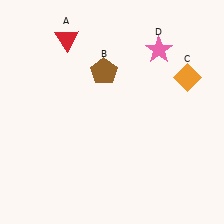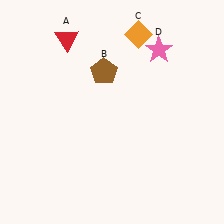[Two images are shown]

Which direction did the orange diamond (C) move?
The orange diamond (C) moved left.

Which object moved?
The orange diamond (C) moved left.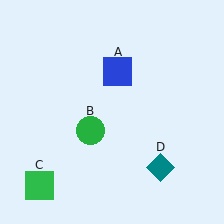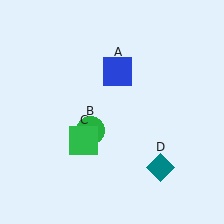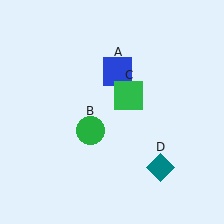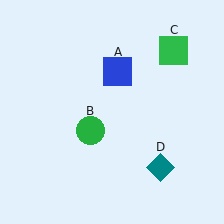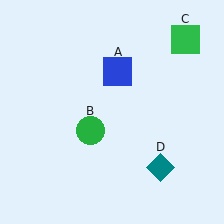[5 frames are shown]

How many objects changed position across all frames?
1 object changed position: green square (object C).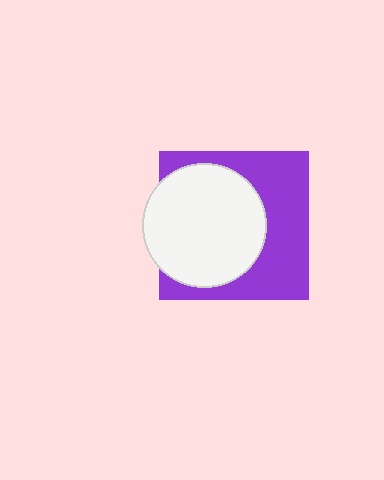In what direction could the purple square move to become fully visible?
The purple square could move right. That would shift it out from behind the white circle entirely.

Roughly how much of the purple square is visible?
About half of it is visible (roughly 50%).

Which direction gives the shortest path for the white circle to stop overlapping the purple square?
Moving left gives the shortest separation.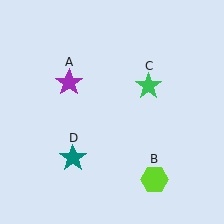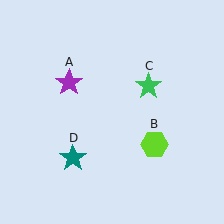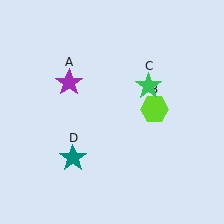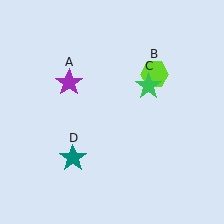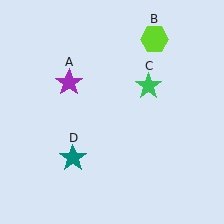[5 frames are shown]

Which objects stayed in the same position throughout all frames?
Purple star (object A) and green star (object C) and teal star (object D) remained stationary.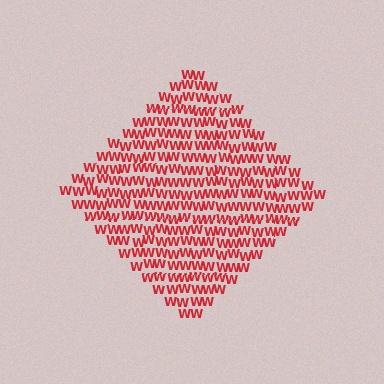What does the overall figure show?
The overall figure shows a diamond.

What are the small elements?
The small elements are letter W's.